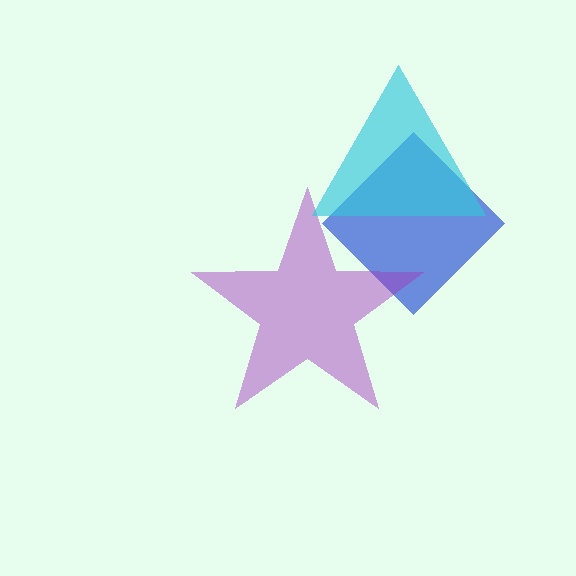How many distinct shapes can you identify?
There are 3 distinct shapes: a blue diamond, a purple star, a cyan triangle.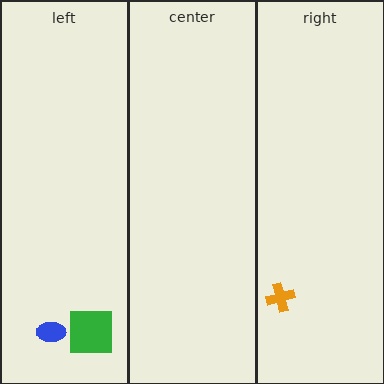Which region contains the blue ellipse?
The left region.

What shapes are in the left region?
The green square, the blue ellipse.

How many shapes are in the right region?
1.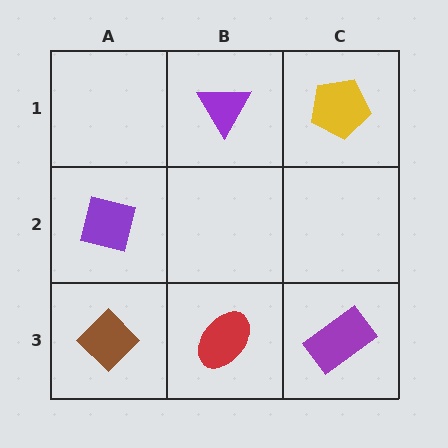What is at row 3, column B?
A red ellipse.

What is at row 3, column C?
A purple rectangle.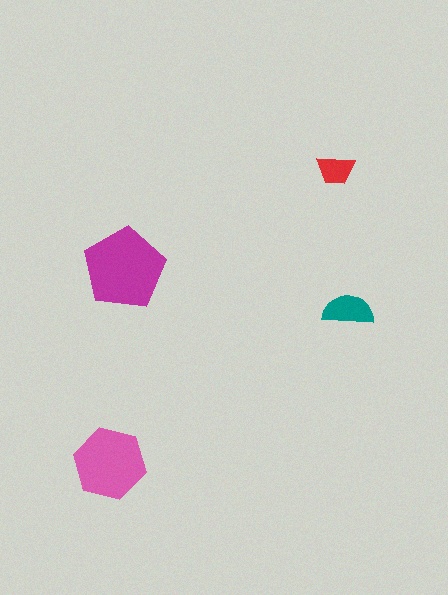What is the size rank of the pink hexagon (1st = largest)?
2nd.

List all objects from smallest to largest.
The red trapezoid, the teal semicircle, the pink hexagon, the magenta pentagon.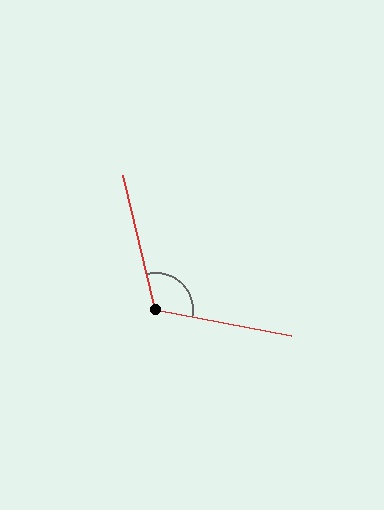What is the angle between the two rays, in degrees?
Approximately 114 degrees.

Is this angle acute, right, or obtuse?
It is obtuse.